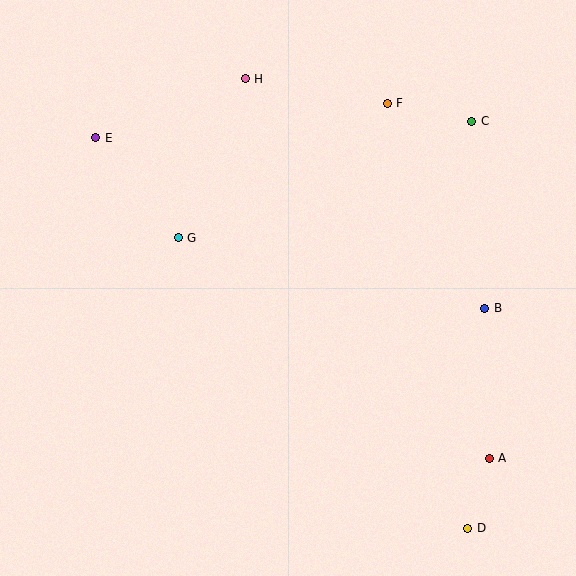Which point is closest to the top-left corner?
Point E is closest to the top-left corner.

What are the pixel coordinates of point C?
Point C is at (471, 121).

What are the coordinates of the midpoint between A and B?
The midpoint between A and B is at (487, 383).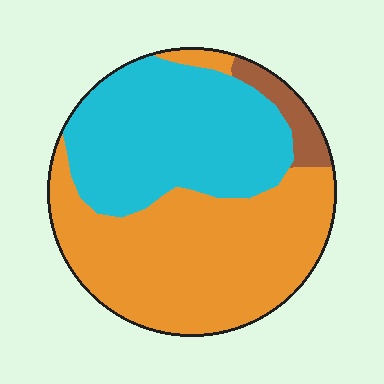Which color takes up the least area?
Brown, at roughly 5%.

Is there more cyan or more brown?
Cyan.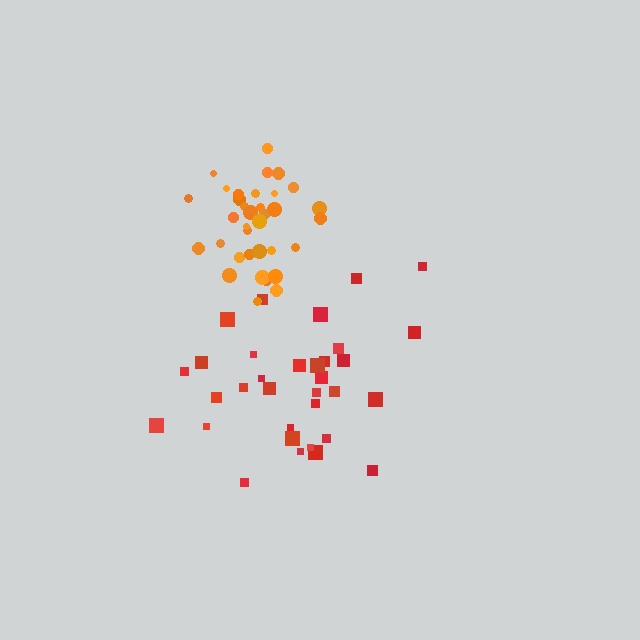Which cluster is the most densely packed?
Orange.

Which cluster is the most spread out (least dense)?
Red.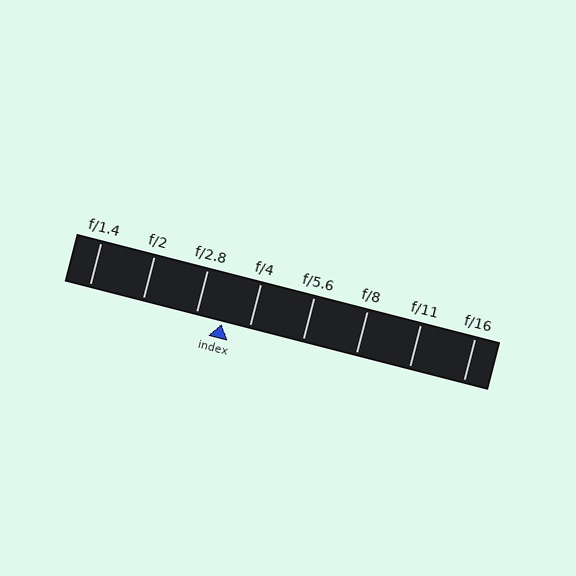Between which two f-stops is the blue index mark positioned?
The index mark is between f/2.8 and f/4.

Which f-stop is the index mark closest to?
The index mark is closest to f/2.8.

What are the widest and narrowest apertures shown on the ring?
The widest aperture shown is f/1.4 and the narrowest is f/16.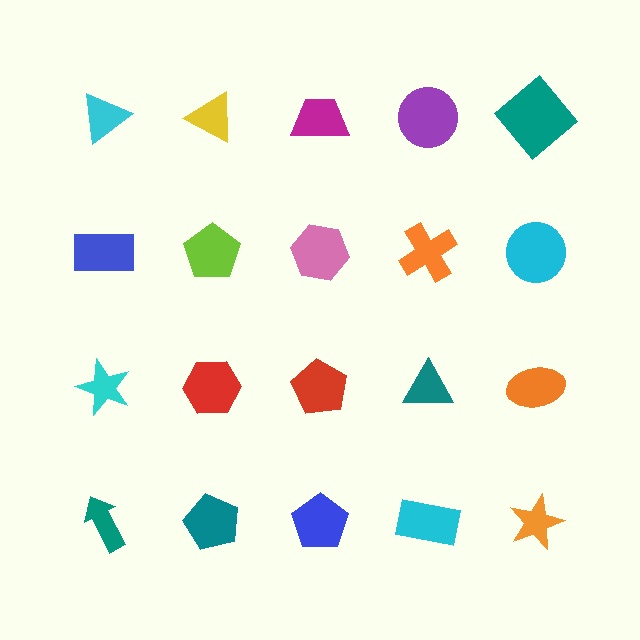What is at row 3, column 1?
A cyan star.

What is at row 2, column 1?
A blue rectangle.